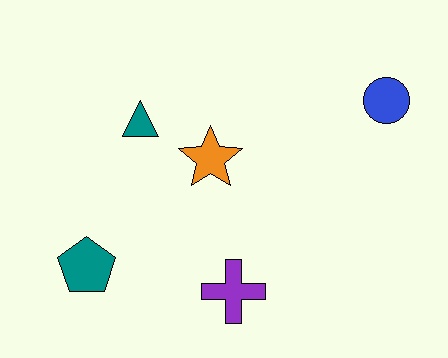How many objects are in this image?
There are 5 objects.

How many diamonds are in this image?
There are no diamonds.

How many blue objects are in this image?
There is 1 blue object.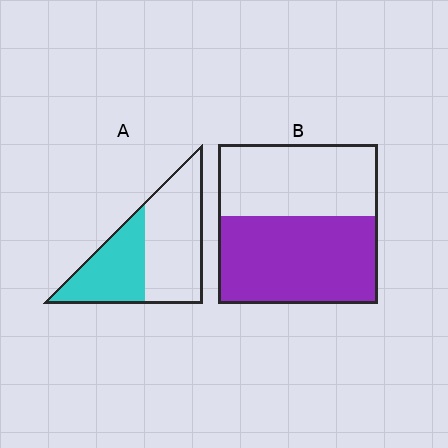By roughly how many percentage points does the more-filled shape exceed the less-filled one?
By roughly 15 percentage points (B over A).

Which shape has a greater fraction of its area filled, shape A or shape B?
Shape B.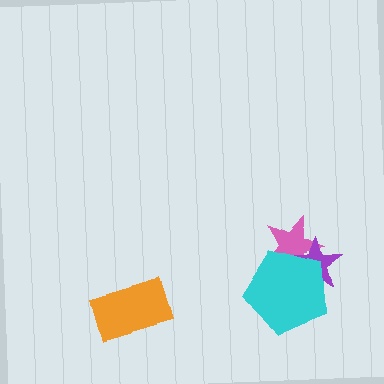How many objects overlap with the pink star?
2 objects overlap with the pink star.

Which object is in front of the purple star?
The cyan pentagon is in front of the purple star.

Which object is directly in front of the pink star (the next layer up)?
The purple star is directly in front of the pink star.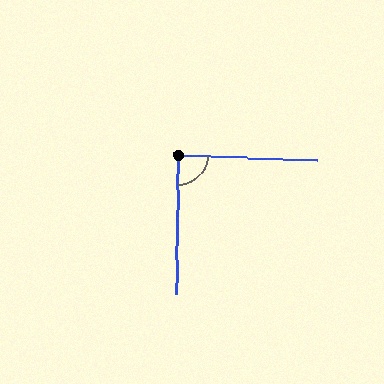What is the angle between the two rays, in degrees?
Approximately 88 degrees.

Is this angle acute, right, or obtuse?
It is approximately a right angle.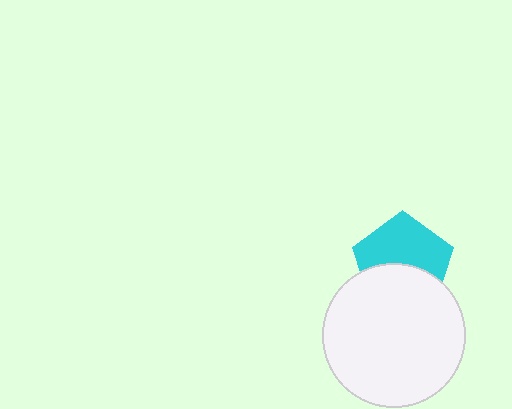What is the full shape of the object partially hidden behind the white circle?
The partially hidden object is a cyan pentagon.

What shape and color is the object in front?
The object in front is a white circle.